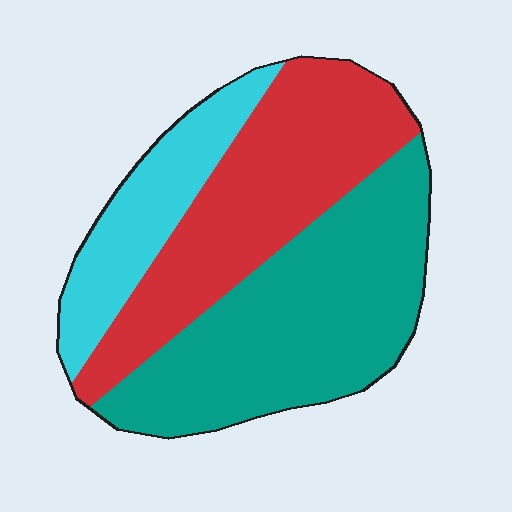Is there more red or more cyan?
Red.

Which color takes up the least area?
Cyan, at roughly 20%.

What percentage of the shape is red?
Red takes up about three eighths (3/8) of the shape.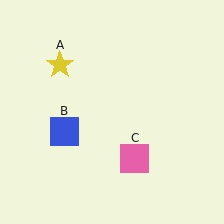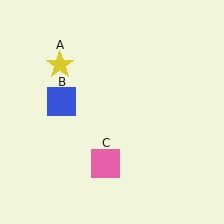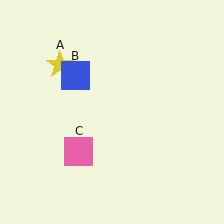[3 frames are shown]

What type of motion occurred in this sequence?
The blue square (object B), pink square (object C) rotated clockwise around the center of the scene.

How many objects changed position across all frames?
2 objects changed position: blue square (object B), pink square (object C).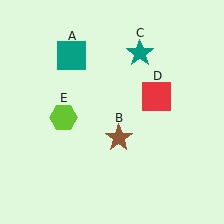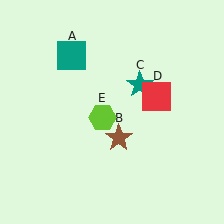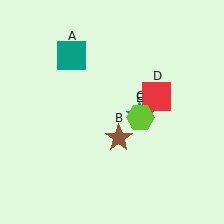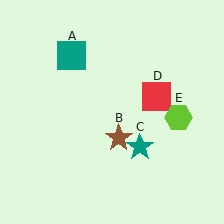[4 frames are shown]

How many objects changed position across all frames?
2 objects changed position: teal star (object C), lime hexagon (object E).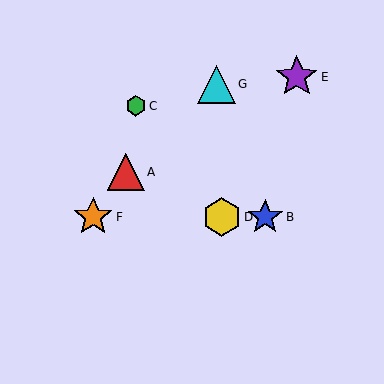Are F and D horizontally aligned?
Yes, both are at y≈217.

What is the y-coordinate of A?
Object A is at y≈172.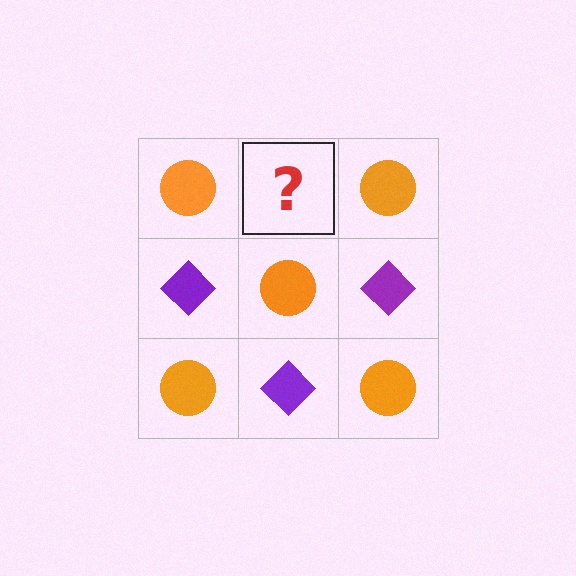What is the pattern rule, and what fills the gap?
The rule is that it alternates orange circle and purple diamond in a checkerboard pattern. The gap should be filled with a purple diamond.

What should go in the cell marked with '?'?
The missing cell should contain a purple diamond.